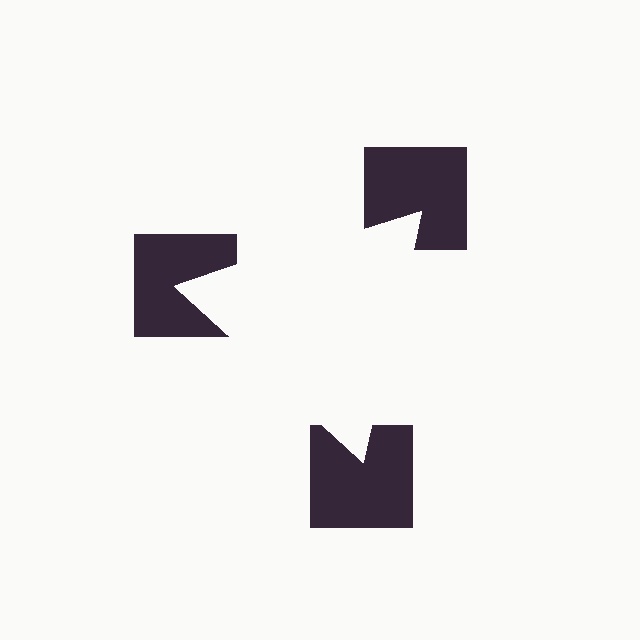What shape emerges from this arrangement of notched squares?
An illusory triangle — its edges are inferred from the aligned wedge cuts in the notched squares, not physically drawn.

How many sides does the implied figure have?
3 sides.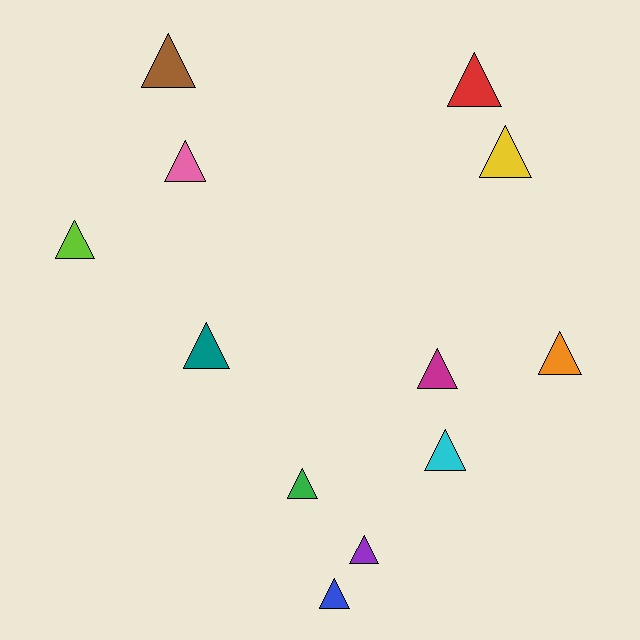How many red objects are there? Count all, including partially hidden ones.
There is 1 red object.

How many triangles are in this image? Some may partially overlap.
There are 12 triangles.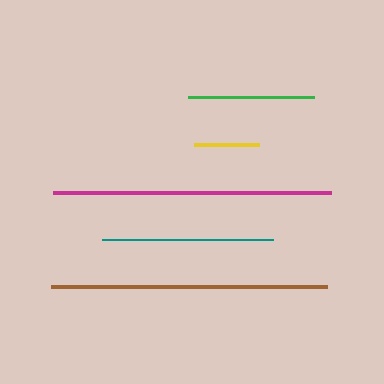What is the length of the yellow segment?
The yellow segment is approximately 65 pixels long.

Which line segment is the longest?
The magenta line is the longest at approximately 278 pixels.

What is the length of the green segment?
The green segment is approximately 126 pixels long.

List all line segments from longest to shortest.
From longest to shortest: magenta, brown, teal, green, yellow.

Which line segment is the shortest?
The yellow line is the shortest at approximately 65 pixels.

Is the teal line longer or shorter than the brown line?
The brown line is longer than the teal line.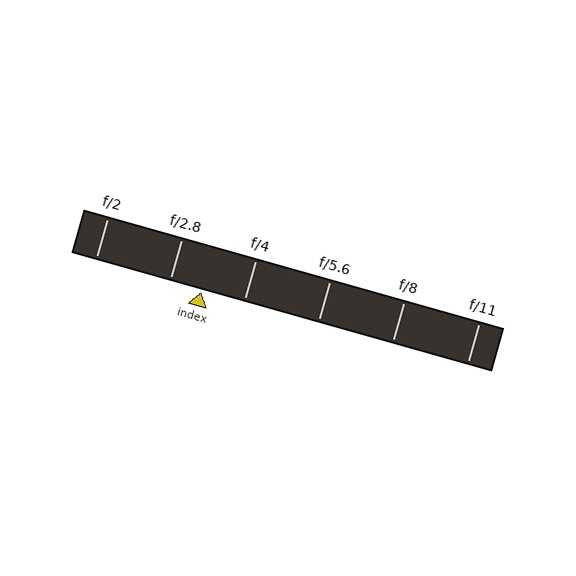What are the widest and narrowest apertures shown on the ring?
The widest aperture shown is f/2 and the narrowest is f/11.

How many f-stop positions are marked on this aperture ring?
There are 6 f-stop positions marked.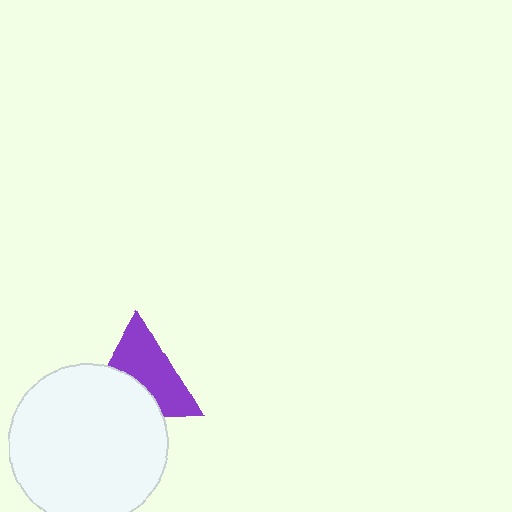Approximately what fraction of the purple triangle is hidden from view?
Roughly 42% of the purple triangle is hidden behind the white circle.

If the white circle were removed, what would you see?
You would see the complete purple triangle.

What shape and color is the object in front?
The object in front is a white circle.